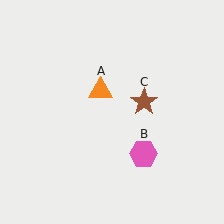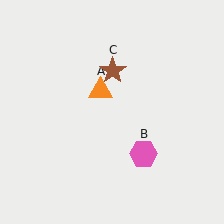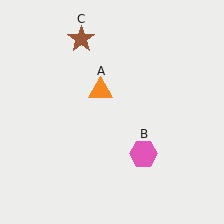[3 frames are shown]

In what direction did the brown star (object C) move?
The brown star (object C) moved up and to the left.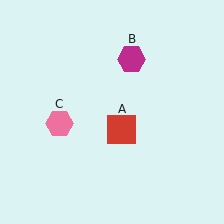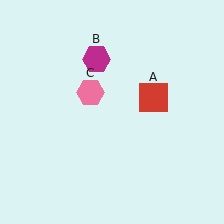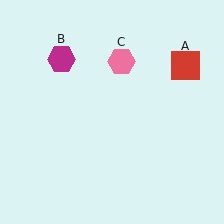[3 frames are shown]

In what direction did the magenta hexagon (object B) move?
The magenta hexagon (object B) moved left.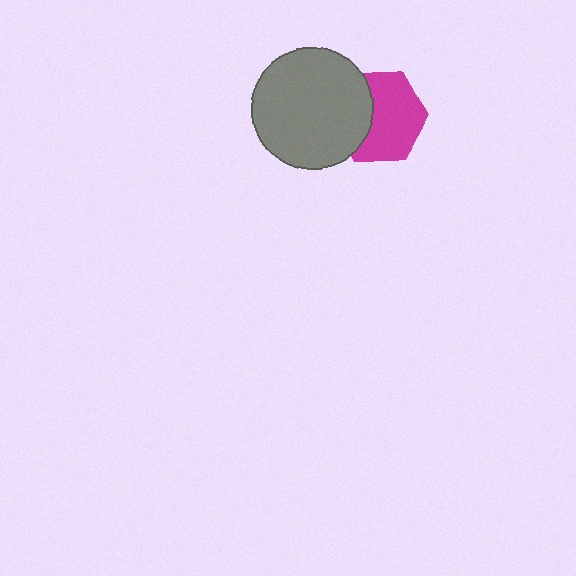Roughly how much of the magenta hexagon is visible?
About half of it is visible (roughly 64%).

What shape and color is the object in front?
The object in front is a gray circle.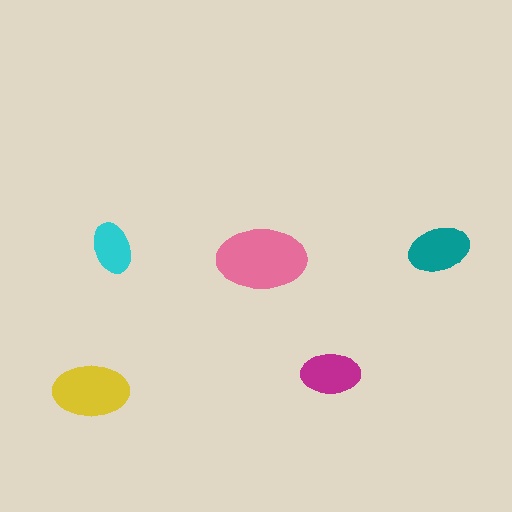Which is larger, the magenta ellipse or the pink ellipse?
The pink one.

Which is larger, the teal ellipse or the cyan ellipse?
The teal one.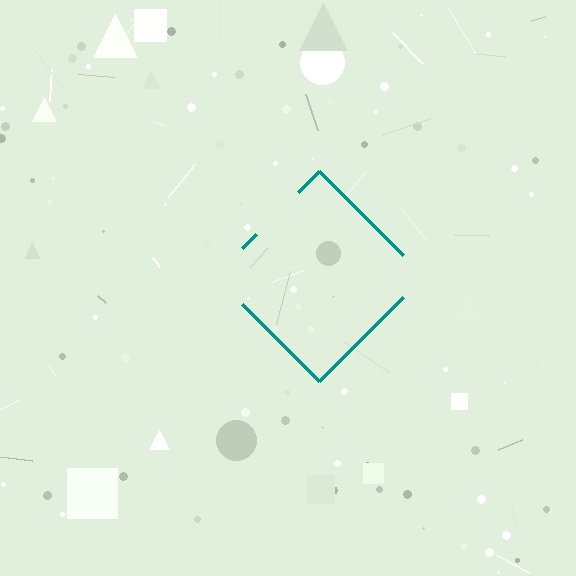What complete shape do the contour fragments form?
The contour fragments form a diamond.